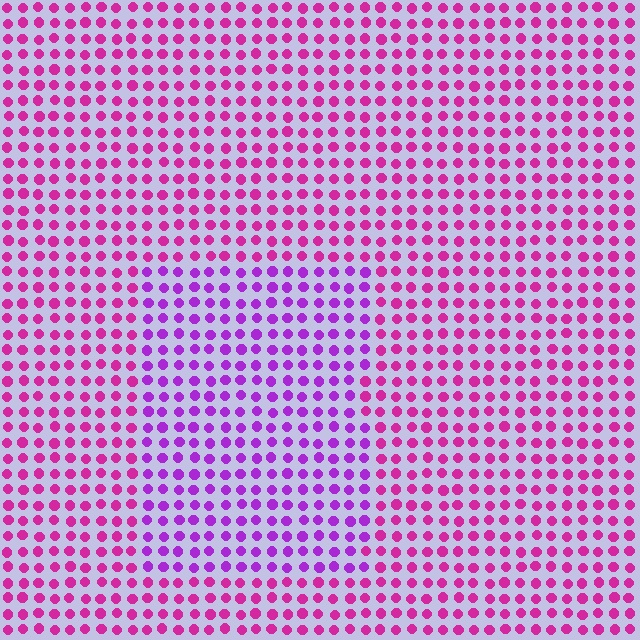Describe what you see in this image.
The image is filled with small magenta elements in a uniform arrangement. A rectangle-shaped region is visible where the elements are tinted to a slightly different hue, forming a subtle color boundary.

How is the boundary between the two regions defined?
The boundary is defined purely by a slight shift in hue (about 33 degrees). Spacing, size, and orientation are identical on both sides.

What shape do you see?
I see a rectangle.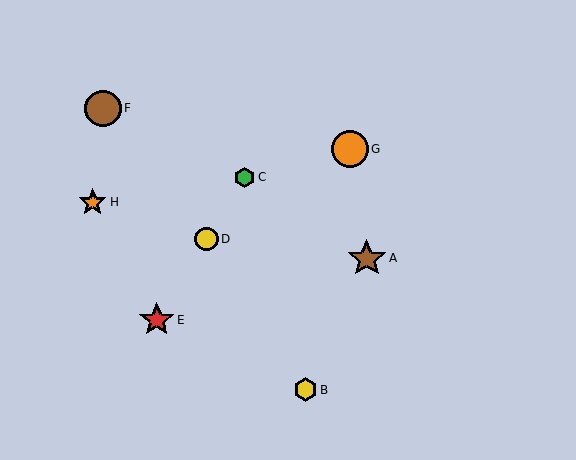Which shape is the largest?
The brown star (labeled A) is the largest.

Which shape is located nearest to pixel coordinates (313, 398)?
The yellow hexagon (labeled B) at (305, 390) is nearest to that location.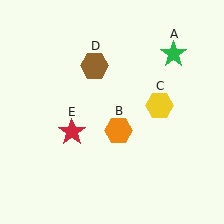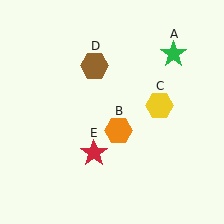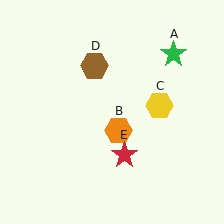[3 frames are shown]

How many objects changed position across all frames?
1 object changed position: red star (object E).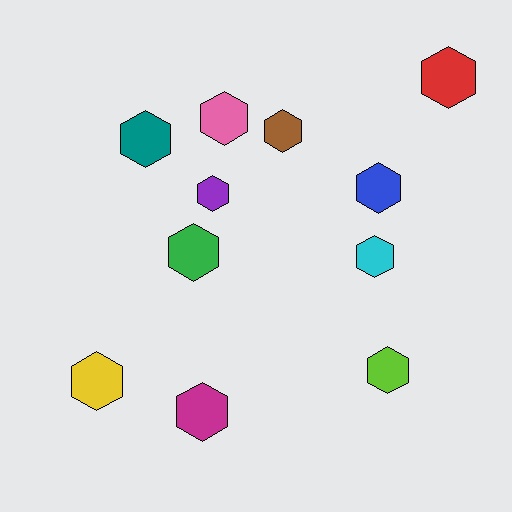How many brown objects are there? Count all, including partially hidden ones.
There is 1 brown object.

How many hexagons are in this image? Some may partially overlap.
There are 11 hexagons.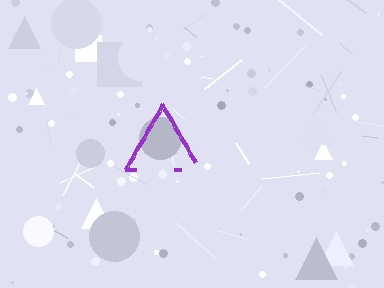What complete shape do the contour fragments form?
The contour fragments form a triangle.